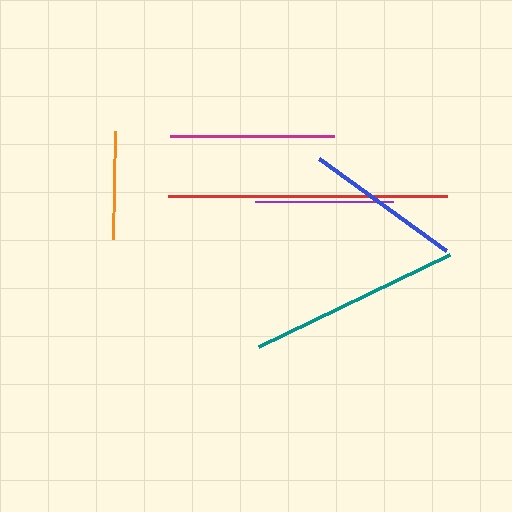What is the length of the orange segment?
The orange segment is approximately 108 pixels long.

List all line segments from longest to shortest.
From longest to shortest: red, teal, magenta, blue, purple, orange.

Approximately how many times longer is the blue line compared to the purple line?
The blue line is approximately 1.1 times the length of the purple line.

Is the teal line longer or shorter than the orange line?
The teal line is longer than the orange line.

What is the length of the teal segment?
The teal segment is approximately 212 pixels long.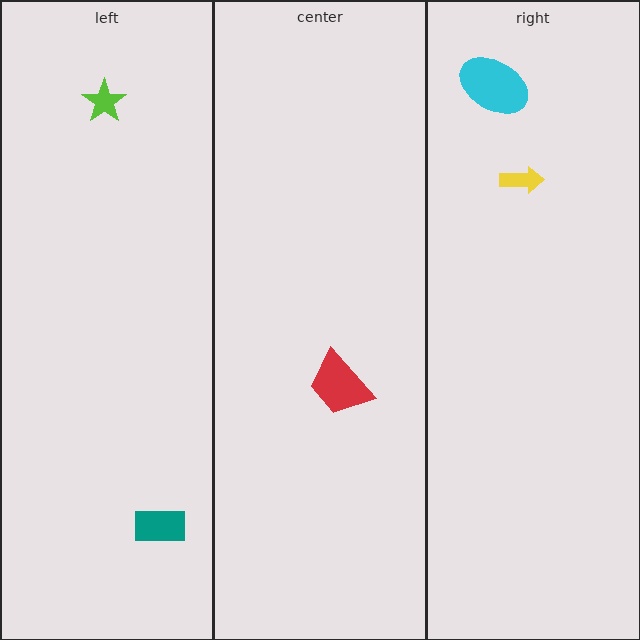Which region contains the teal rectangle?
The left region.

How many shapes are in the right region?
2.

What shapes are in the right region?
The cyan ellipse, the yellow arrow.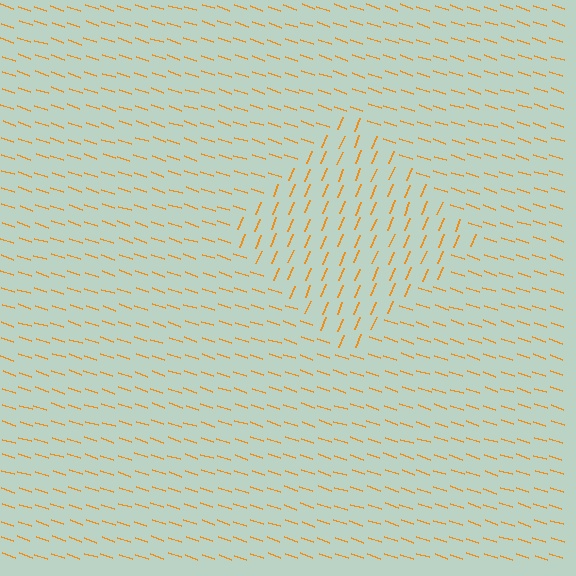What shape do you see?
I see a diamond.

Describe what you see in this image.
The image is filled with small orange line segments. A diamond region in the image has lines oriented differently from the surrounding lines, creating a visible texture boundary.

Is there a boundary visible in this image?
Yes, there is a texture boundary formed by a change in line orientation.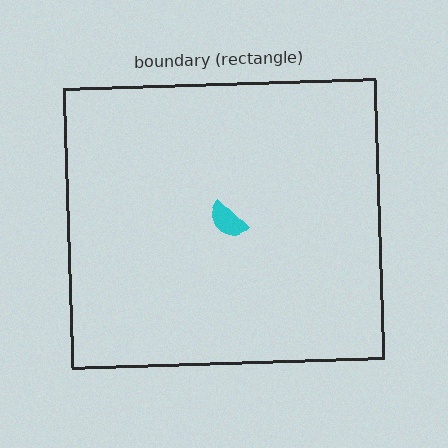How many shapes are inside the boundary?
1 inside, 0 outside.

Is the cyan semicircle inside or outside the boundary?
Inside.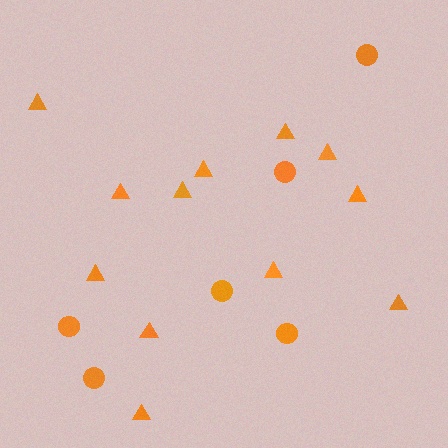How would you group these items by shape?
There are 2 groups: one group of circles (6) and one group of triangles (12).